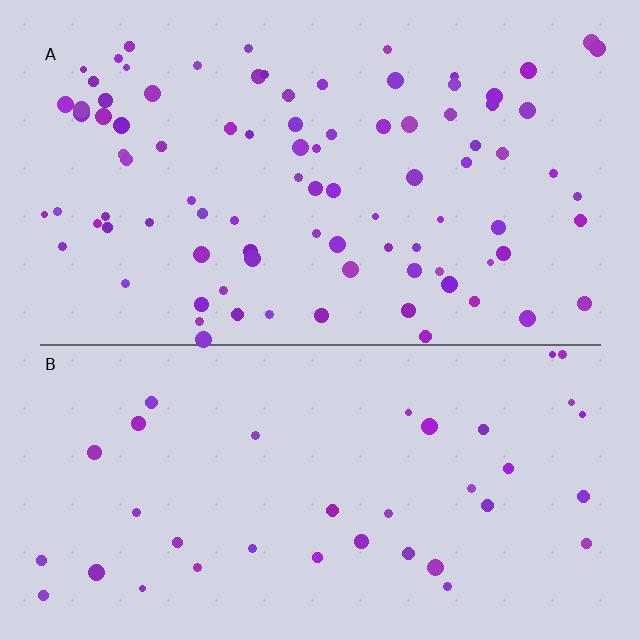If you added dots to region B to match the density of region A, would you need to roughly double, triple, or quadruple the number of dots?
Approximately double.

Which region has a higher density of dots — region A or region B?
A (the top).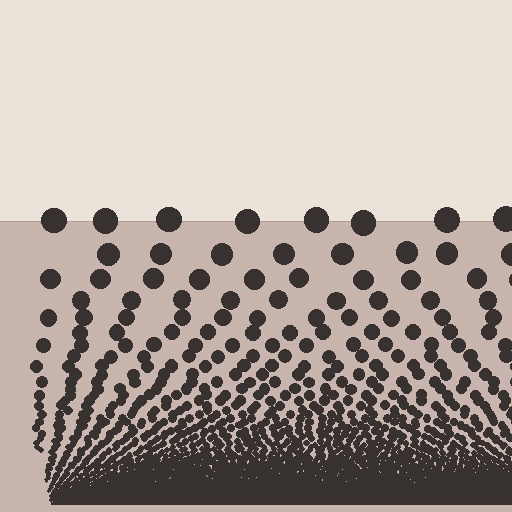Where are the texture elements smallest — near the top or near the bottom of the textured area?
Near the bottom.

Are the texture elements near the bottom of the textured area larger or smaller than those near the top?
Smaller. The gradient is inverted — elements near the bottom are smaller and denser.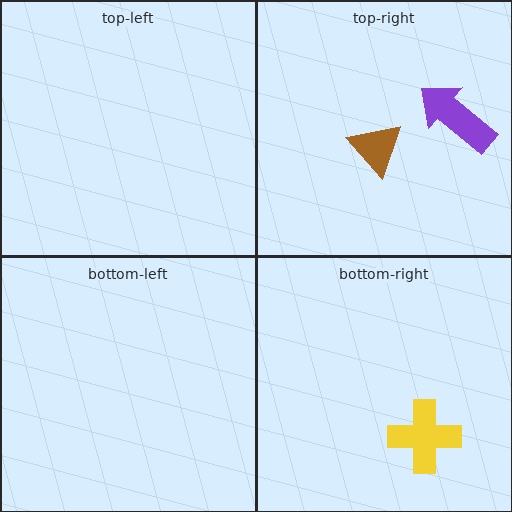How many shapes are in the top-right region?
2.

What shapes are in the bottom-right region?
The yellow cross.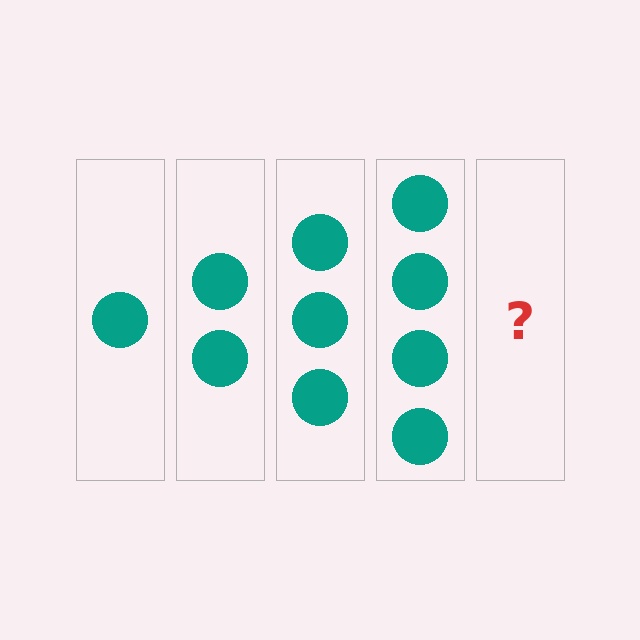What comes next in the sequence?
The next element should be 5 circles.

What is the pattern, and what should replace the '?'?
The pattern is that each step adds one more circle. The '?' should be 5 circles.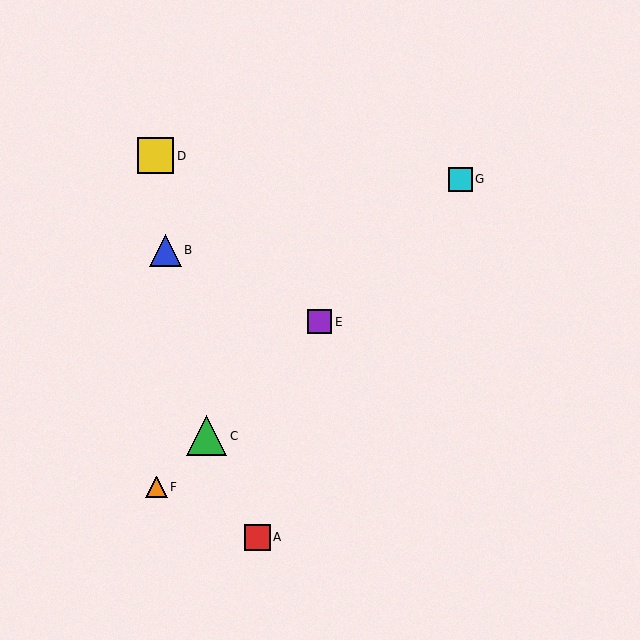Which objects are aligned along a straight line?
Objects C, E, F, G are aligned along a straight line.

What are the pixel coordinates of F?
Object F is at (156, 487).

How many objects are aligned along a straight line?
4 objects (C, E, F, G) are aligned along a straight line.